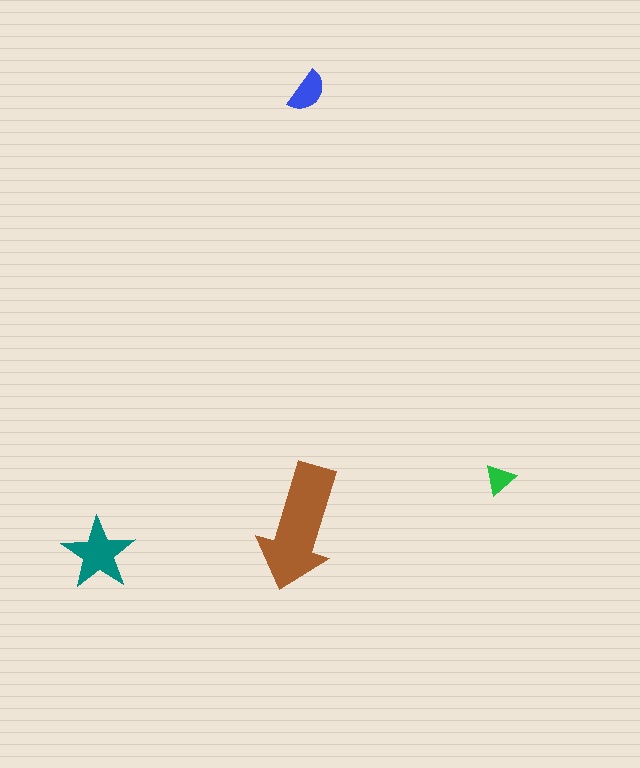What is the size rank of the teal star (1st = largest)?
2nd.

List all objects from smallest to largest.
The green triangle, the blue semicircle, the teal star, the brown arrow.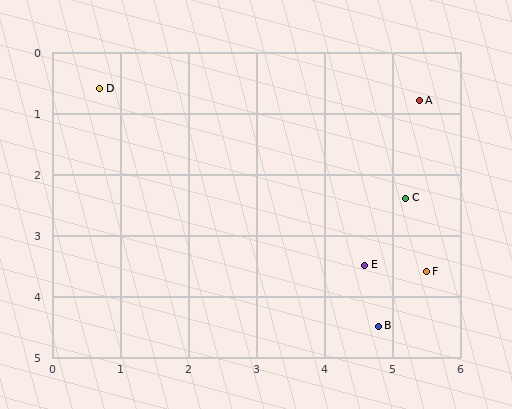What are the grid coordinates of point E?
Point E is at approximately (4.6, 3.5).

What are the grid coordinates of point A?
Point A is at approximately (5.4, 0.8).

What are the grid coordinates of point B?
Point B is at approximately (4.8, 4.5).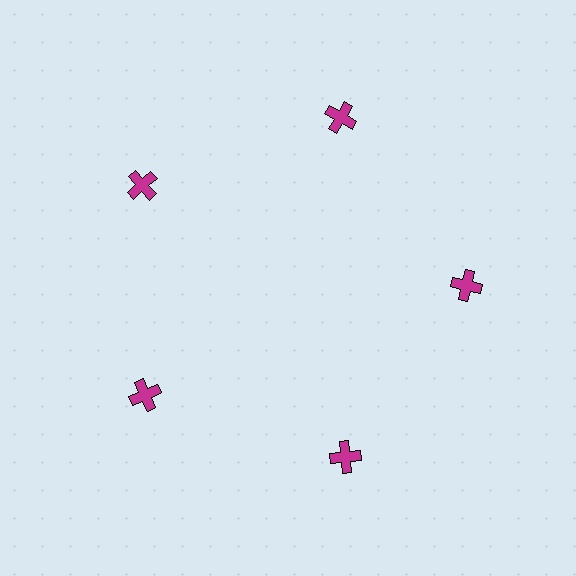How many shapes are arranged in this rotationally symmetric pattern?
There are 5 shapes, arranged in 5 groups of 1.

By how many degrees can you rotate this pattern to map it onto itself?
The pattern maps onto itself every 72 degrees of rotation.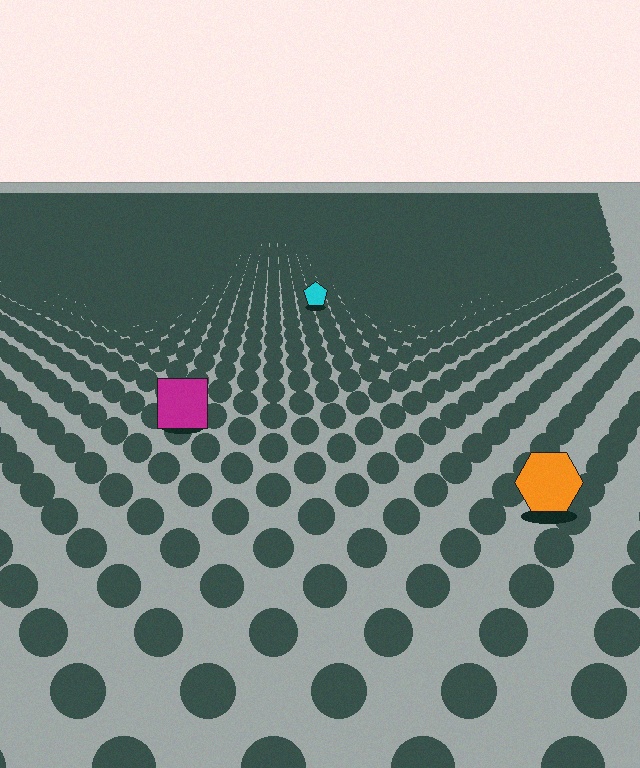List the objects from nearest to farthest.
From nearest to farthest: the orange hexagon, the magenta square, the cyan pentagon.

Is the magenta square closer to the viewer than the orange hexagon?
No. The orange hexagon is closer — you can tell from the texture gradient: the ground texture is coarser near it.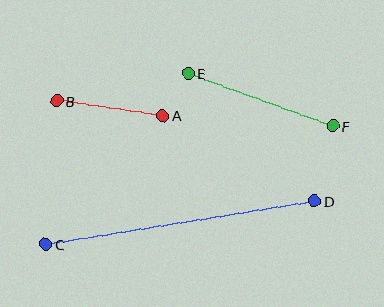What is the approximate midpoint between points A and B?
The midpoint is at approximately (110, 108) pixels.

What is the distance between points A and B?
The distance is approximately 107 pixels.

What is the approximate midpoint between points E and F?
The midpoint is at approximately (261, 100) pixels.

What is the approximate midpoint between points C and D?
The midpoint is at approximately (180, 223) pixels.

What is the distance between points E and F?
The distance is approximately 154 pixels.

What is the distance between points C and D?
The distance is approximately 272 pixels.